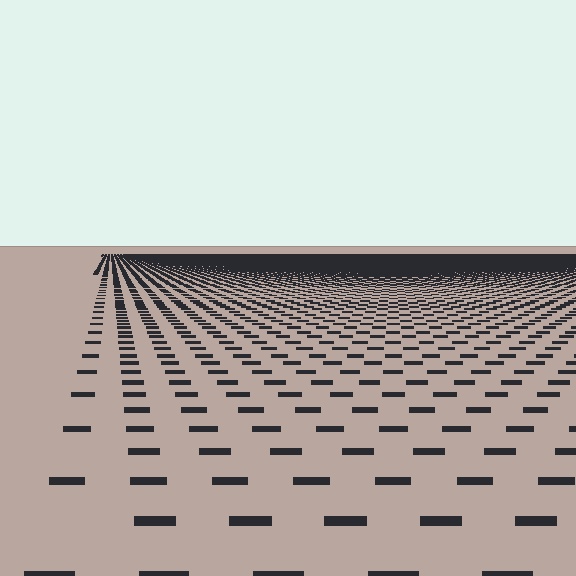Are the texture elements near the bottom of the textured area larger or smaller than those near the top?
Larger. Near the bottom, elements are closer to the viewer and appear at a bigger on-screen size.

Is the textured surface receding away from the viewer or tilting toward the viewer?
The surface is receding away from the viewer. Texture elements get smaller and denser toward the top.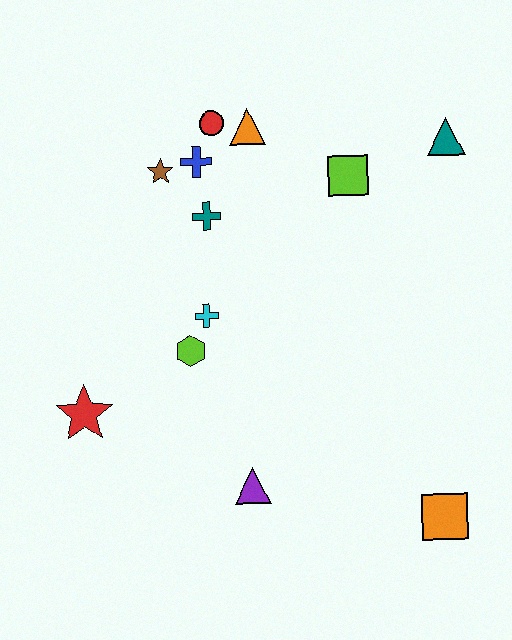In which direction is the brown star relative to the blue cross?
The brown star is to the left of the blue cross.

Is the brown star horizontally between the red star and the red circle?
Yes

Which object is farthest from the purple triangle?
The teal triangle is farthest from the purple triangle.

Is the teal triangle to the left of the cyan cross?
No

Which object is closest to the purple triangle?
The lime hexagon is closest to the purple triangle.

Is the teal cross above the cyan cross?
Yes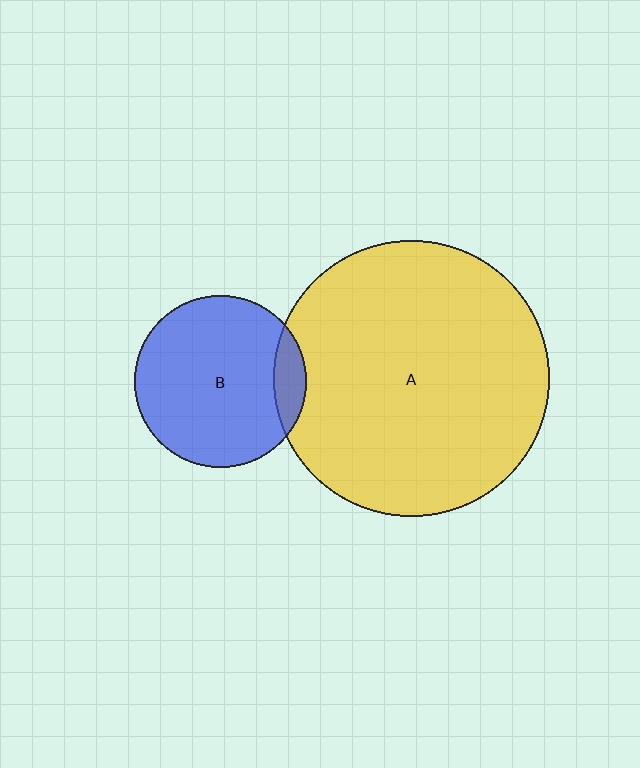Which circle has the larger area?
Circle A (yellow).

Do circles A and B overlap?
Yes.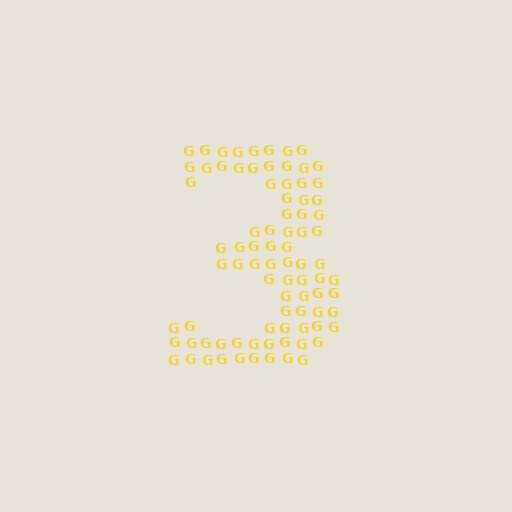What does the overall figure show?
The overall figure shows the digit 3.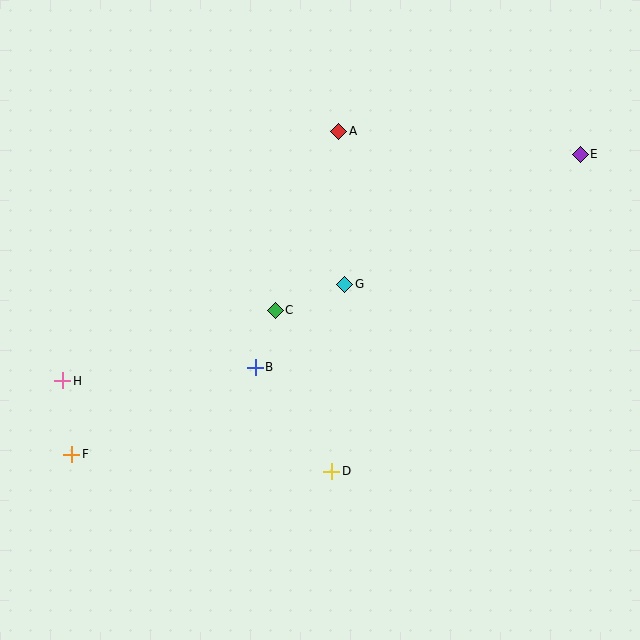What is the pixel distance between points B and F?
The distance between B and F is 203 pixels.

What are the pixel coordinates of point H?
Point H is at (63, 381).